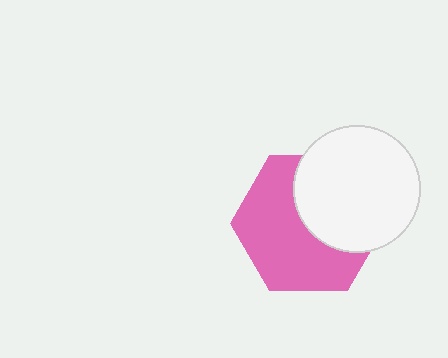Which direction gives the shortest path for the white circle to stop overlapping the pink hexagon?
Moving toward the upper-right gives the shortest separation.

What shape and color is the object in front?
The object in front is a white circle.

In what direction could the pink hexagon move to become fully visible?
The pink hexagon could move toward the lower-left. That would shift it out from behind the white circle entirely.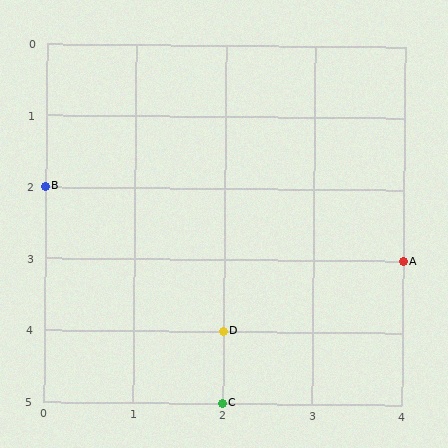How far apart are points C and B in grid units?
Points C and B are 2 columns and 3 rows apart (about 3.6 grid units diagonally).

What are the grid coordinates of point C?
Point C is at grid coordinates (2, 5).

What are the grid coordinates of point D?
Point D is at grid coordinates (2, 4).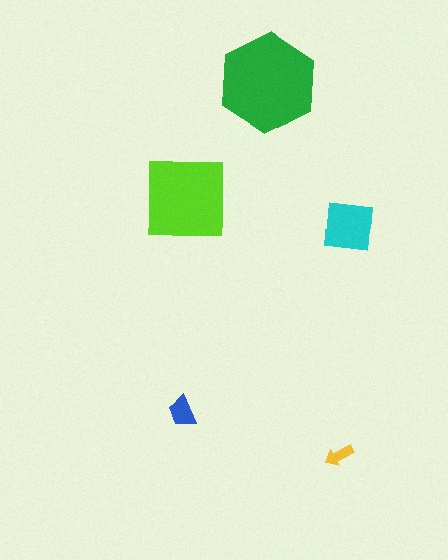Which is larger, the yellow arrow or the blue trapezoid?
The blue trapezoid.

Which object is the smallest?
The yellow arrow.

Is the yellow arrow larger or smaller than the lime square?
Smaller.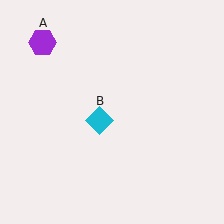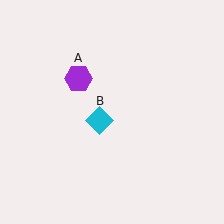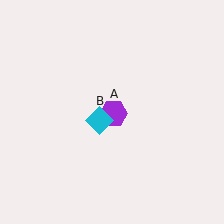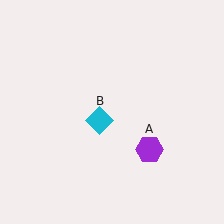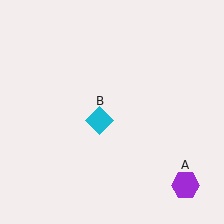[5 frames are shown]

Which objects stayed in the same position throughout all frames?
Cyan diamond (object B) remained stationary.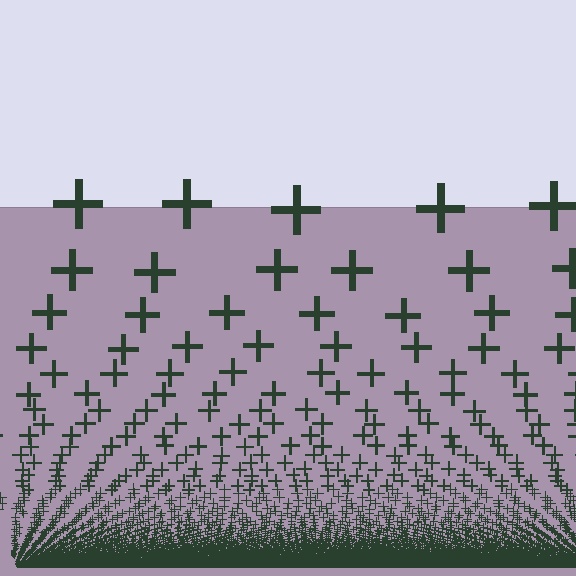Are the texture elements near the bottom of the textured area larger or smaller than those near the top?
Smaller. The gradient is inverted — elements near the bottom are smaller and denser.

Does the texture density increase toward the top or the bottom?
Density increases toward the bottom.